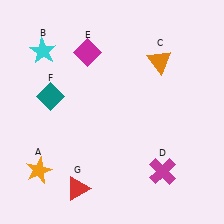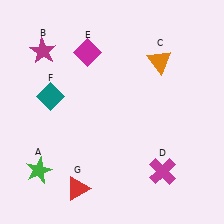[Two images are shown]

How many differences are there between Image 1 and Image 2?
There are 2 differences between the two images.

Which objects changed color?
A changed from orange to green. B changed from cyan to magenta.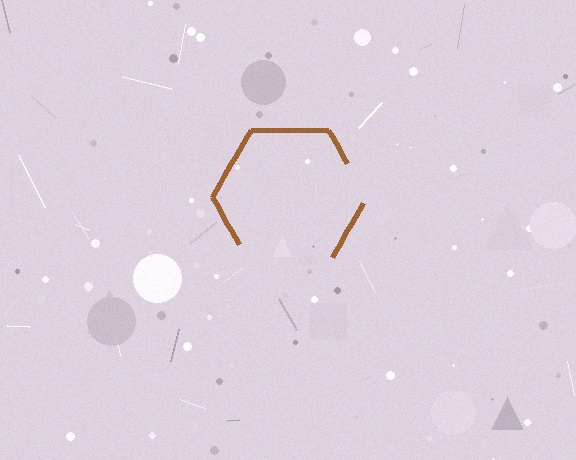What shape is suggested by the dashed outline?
The dashed outline suggests a hexagon.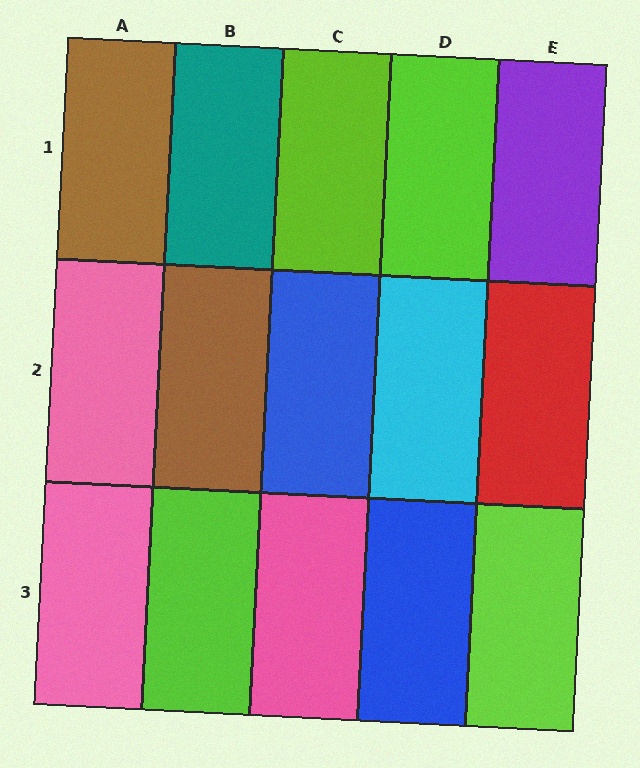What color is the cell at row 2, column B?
Brown.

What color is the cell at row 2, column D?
Cyan.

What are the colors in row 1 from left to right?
Brown, teal, lime, lime, purple.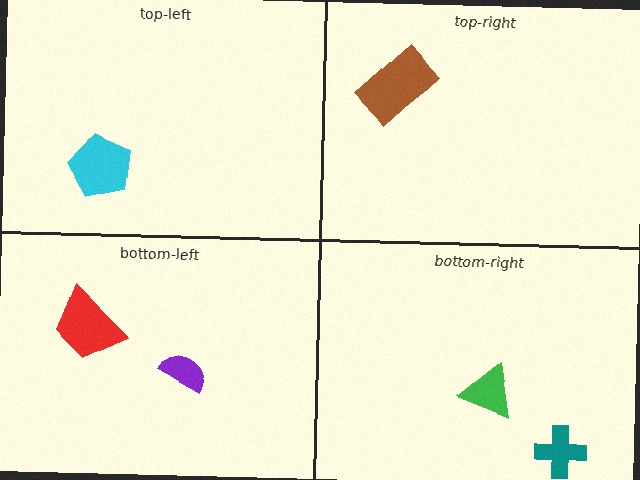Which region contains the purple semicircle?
The bottom-left region.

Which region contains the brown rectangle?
The top-right region.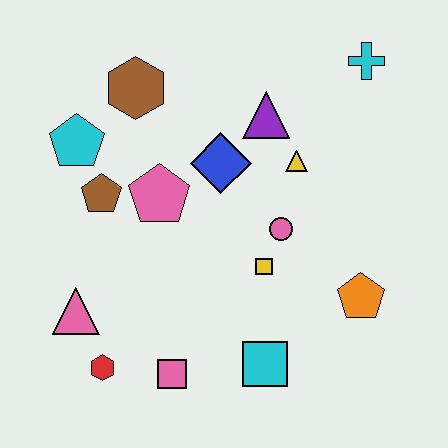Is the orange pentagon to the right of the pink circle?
Yes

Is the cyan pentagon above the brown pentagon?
Yes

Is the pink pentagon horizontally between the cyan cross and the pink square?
No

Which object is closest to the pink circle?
The yellow square is closest to the pink circle.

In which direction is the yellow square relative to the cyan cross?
The yellow square is below the cyan cross.